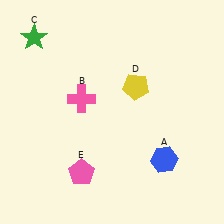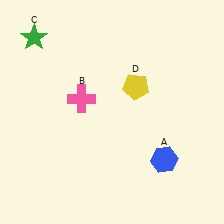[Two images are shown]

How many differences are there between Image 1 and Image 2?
There is 1 difference between the two images.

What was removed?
The pink pentagon (E) was removed in Image 2.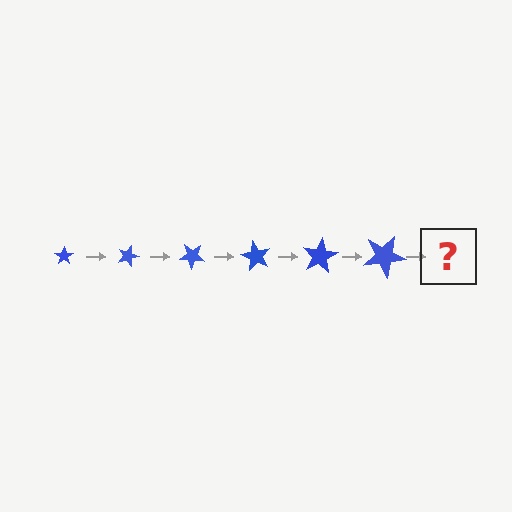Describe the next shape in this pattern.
It should be a star, larger than the previous one and rotated 120 degrees from the start.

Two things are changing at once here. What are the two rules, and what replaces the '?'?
The two rules are that the star grows larger each step and it rotates 20 degrees each step. The '?' should be a star, larger than the previous one and rotated 120 degrees from the start.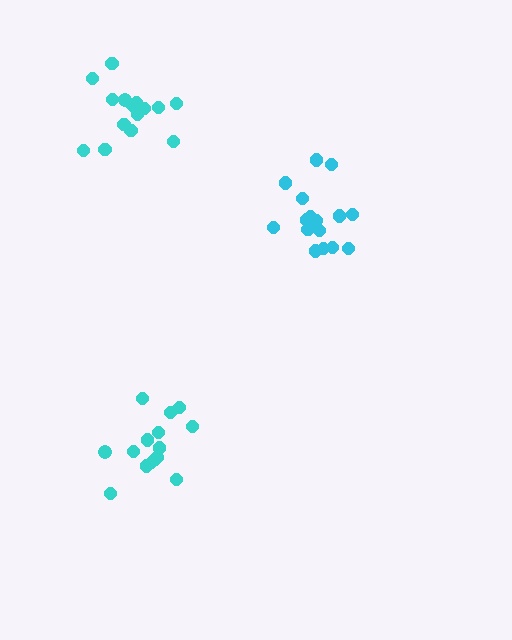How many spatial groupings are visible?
There are 3 spatial groupings.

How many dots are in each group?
Group 1: 15 dots, Group 2: 16 dots, Group 3: 15 dots (46 total).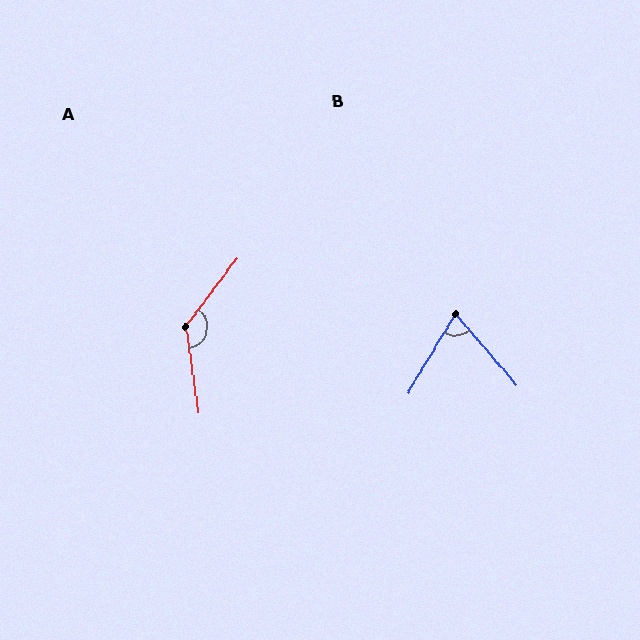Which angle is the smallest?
B, at approximately 72 degrees.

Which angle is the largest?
A, at approximately 134 degrees.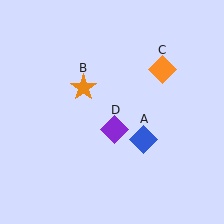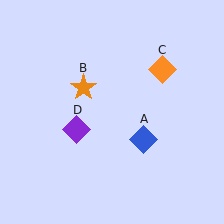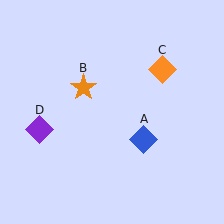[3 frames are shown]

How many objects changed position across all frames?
1 object changed position: purple diamond (object D).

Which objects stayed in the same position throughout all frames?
Blue diamond (object A) and orange star (object B) and orange diamond (object C) remained stationary.